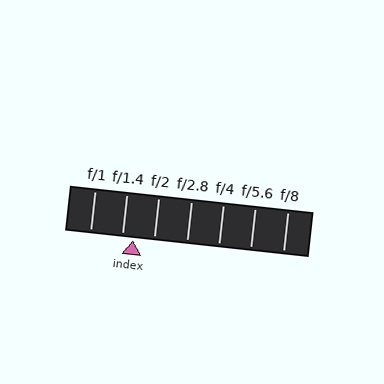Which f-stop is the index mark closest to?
The index mark is closest to f/1.4.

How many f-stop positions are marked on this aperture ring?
There are 7 f-stop positions marked.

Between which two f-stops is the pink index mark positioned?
The index mark is between f/1.4 and f/2.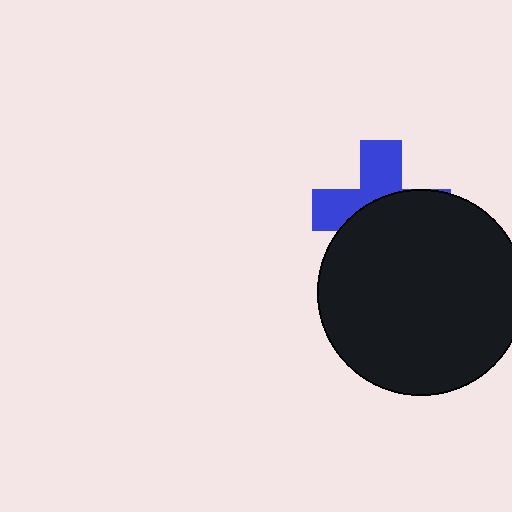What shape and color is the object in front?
The object in front is a black circle.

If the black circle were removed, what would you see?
You would see the complete blue cross.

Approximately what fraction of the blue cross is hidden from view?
Roughly 58% of the blue cross is hidden behind the black circle.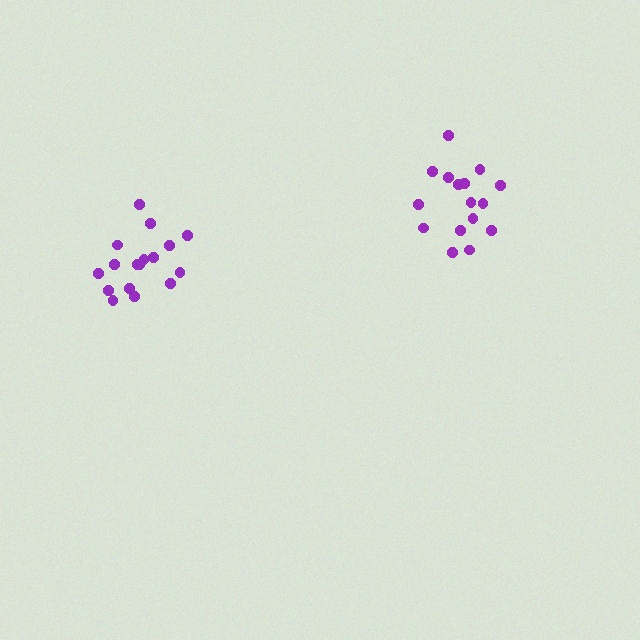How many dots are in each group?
Group 1: 17 dots, Group 2: 16 dots (33 total).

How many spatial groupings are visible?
There are 2 spatial groupings.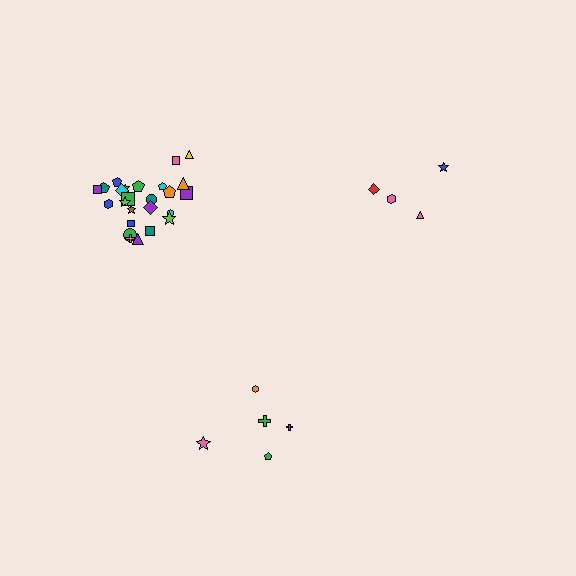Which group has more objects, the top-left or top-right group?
The top-left group.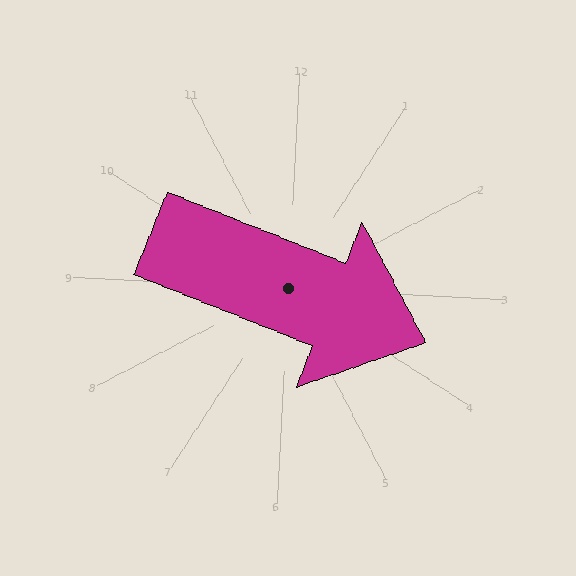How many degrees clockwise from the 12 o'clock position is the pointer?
Approximately 109 degrees.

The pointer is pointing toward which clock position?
Roughly 4 o'clock.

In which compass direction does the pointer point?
East.